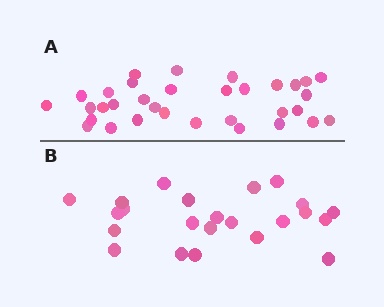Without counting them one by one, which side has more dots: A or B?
Region A (the top region) has more dots.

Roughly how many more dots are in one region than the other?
Region A has roughly 10 or so more dots than region B.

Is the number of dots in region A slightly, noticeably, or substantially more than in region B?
Region A has noticeably more, but not dramatically so. The ratio is roughly 1.4 to 1.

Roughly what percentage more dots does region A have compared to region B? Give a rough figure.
About 45% more.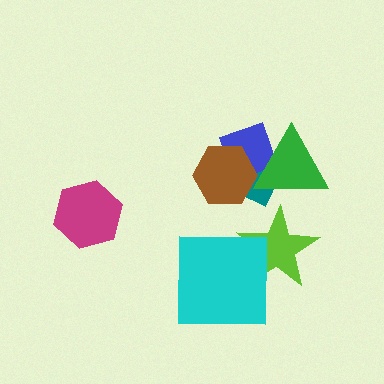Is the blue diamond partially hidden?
Yes, it is partially covered by another shape.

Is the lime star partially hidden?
Yes, it is partially covered by another shape.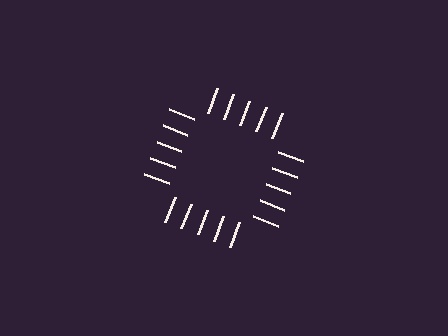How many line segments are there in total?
20 — 5 along each of the 4 edges.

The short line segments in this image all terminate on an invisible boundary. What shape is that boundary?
An illusory square — the line segments terminate on its edges but no continuous stroke is drawn.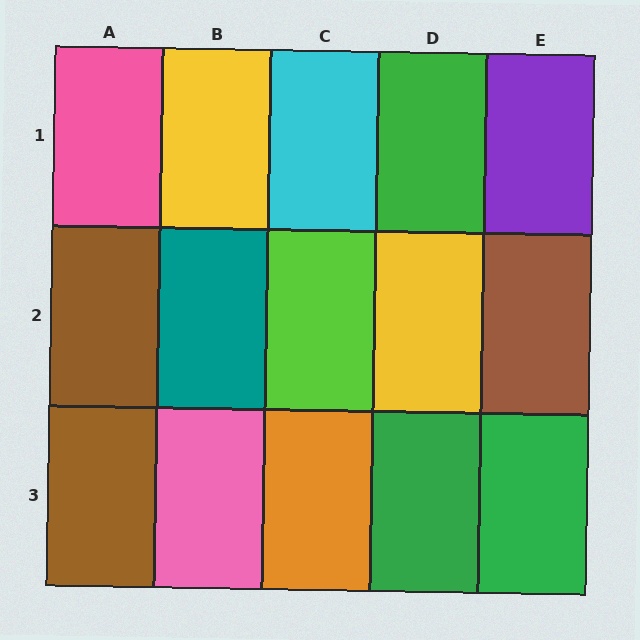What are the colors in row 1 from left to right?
Pink, yellow, cyan, green, purple.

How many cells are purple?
1 cell is purple.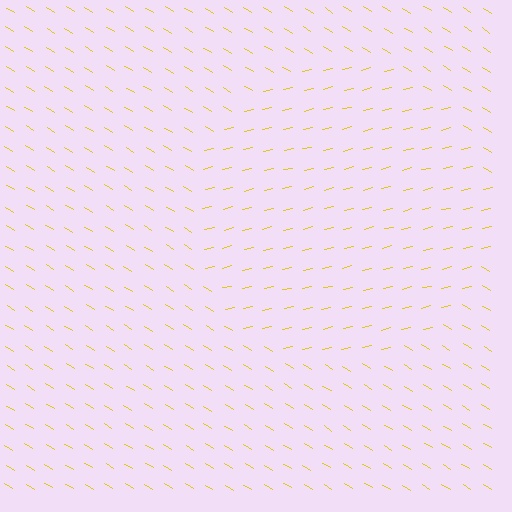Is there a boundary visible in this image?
Yes, there is a texture boundary formed by a change in line orientation.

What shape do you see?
I see a circle.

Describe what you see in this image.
The image is filled with small yellow line segments. A circle region in the image has lines oriented differently from the surrounding lines, creating a visible texture boundary.